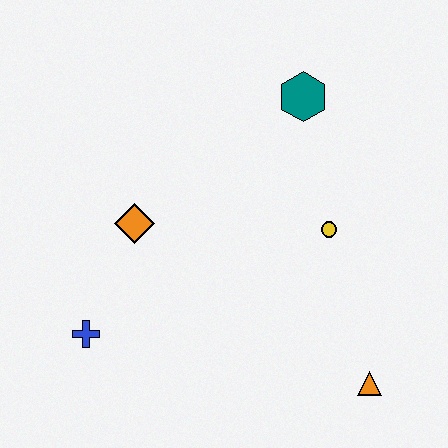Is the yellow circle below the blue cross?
No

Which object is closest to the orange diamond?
The blue cross is closest to the orange diamond.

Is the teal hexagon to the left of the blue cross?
No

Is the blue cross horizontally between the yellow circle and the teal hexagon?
No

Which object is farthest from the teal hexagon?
The blue cross is farthest from the teal hexagon.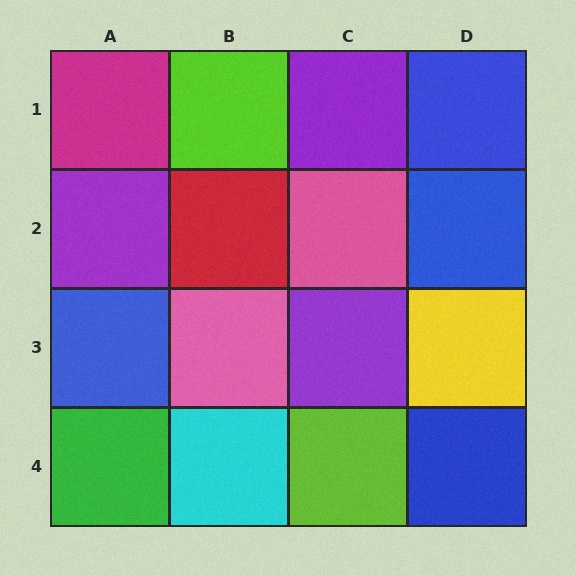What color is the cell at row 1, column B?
Lime.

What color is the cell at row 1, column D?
Blue.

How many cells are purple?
3 cells are purple.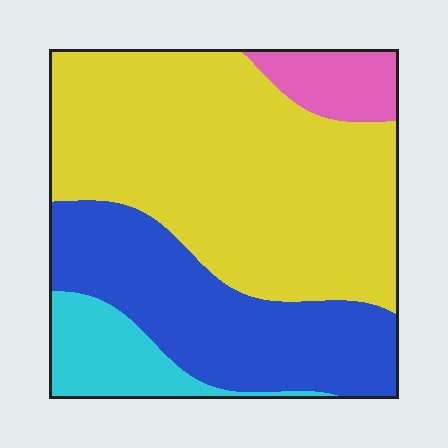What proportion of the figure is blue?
Blue takes up between a sixth and a third of the figure.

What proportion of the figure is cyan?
Cyan takes up less than a sixth of the figure.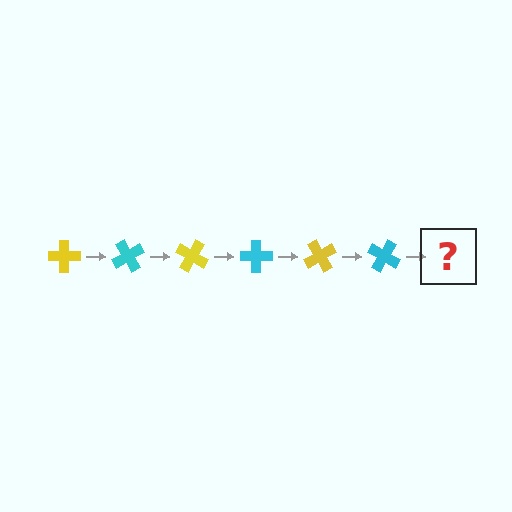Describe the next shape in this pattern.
It should be a yellow cross, rotated 360 degrees from the start.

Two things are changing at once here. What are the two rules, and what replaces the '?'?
The two rules are that it rotates 60 degrees each step and the color cycles through yellow and cyan. The '?' should be a yellow cross, rotated 360 degrees from the start.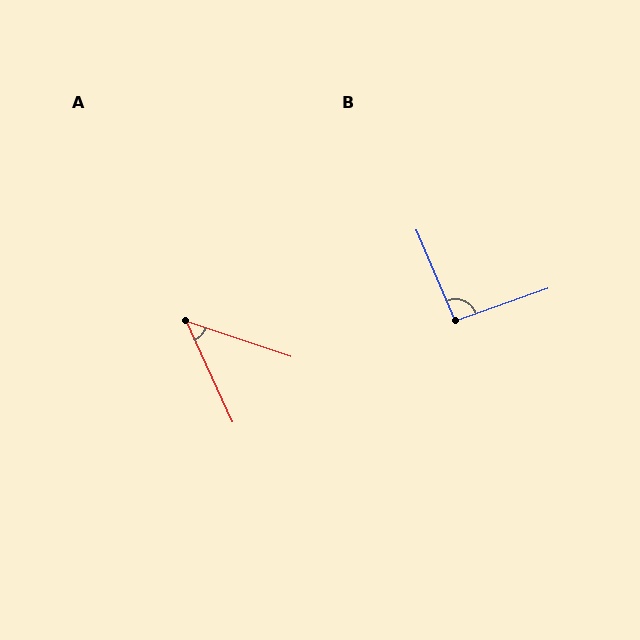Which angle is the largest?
B, at approximately 94 degrees.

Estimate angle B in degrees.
Approximately 94 degrees.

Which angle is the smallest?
A, at approximately 47 degrees.